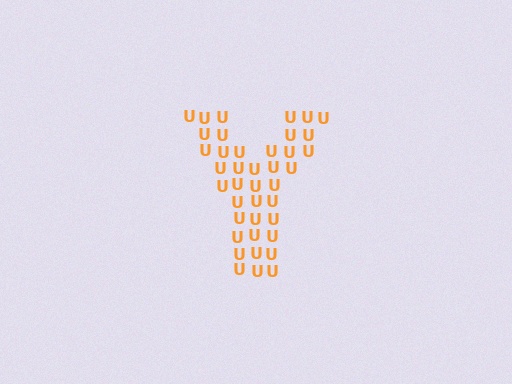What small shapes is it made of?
It is made of small letter U's.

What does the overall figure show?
The overall figure shows the letter Y.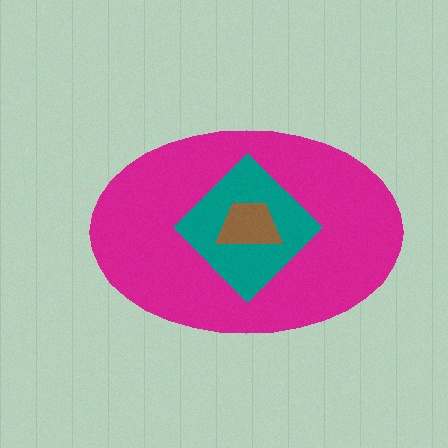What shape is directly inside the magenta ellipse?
The teal diamond.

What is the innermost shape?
The brown trapezoid.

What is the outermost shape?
The magenta ellipse.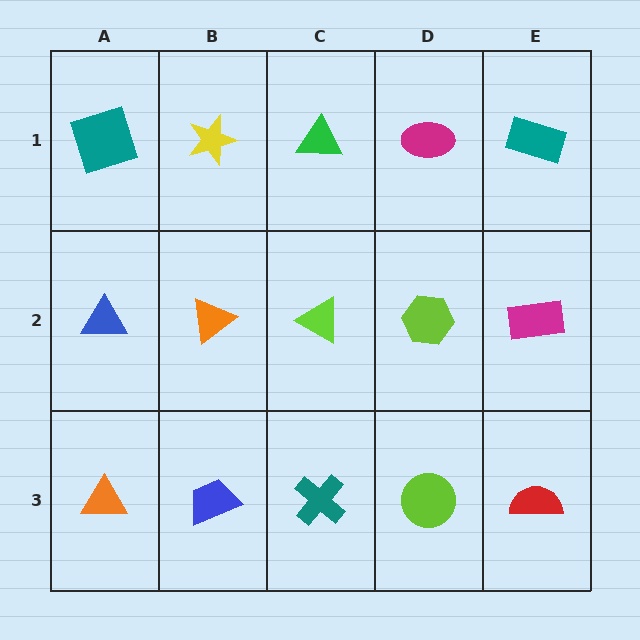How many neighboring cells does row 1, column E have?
2.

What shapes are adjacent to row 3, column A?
A blue triangle (row 2, column A), a blue trapezoid (row 3, column B).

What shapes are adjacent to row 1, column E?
A magenta rectangle (row 2, column E), a magenta ellipse (row 1, column D).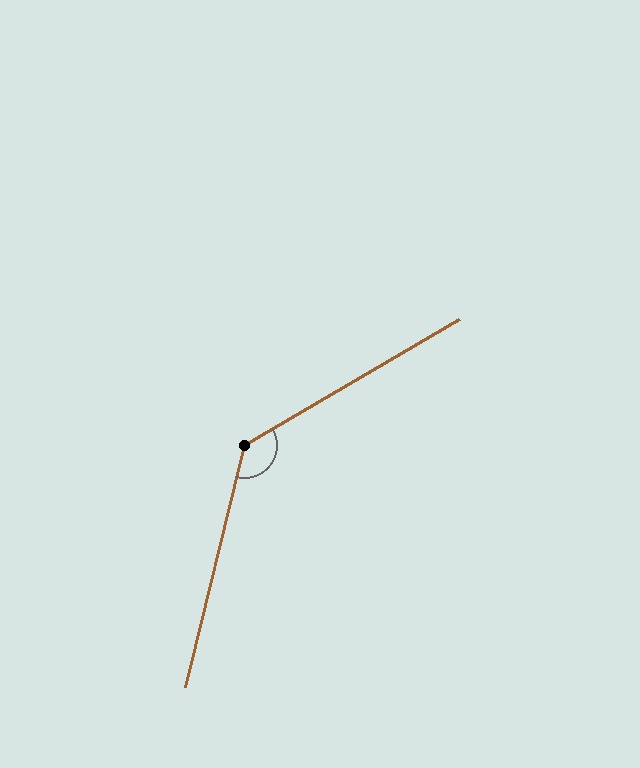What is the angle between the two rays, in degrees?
Approximately 134 degrees.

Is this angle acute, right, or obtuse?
It is obtuse.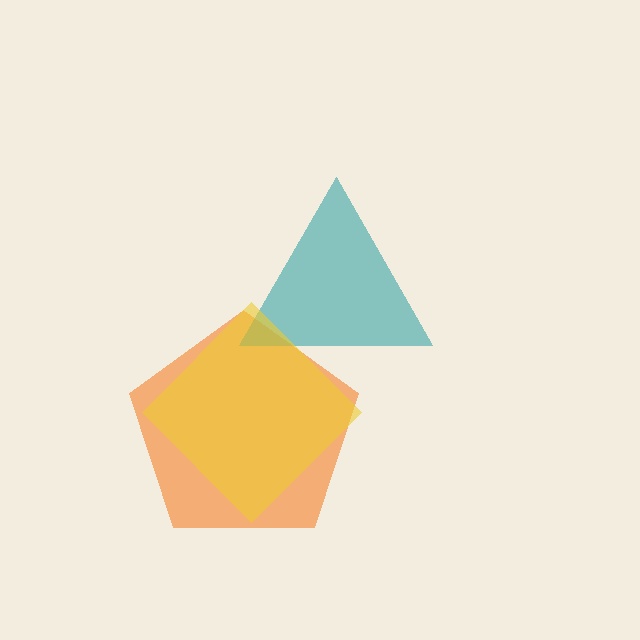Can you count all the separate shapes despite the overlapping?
Yes, there are 3 separate shapes.